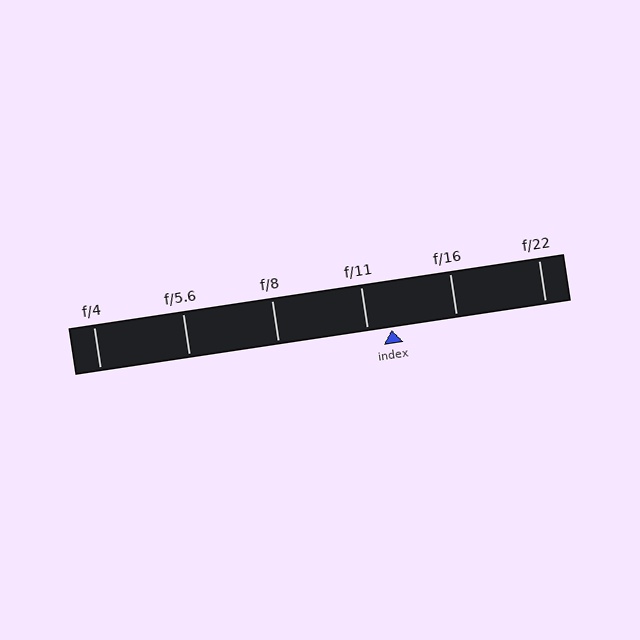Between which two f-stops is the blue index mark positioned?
The index mark is between f/11 and f/16.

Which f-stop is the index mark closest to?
The index mark is closest to f/11.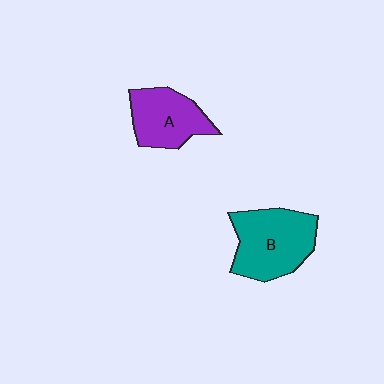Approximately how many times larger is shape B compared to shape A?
Approximately 1.3 times.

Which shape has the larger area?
Shape B (teal).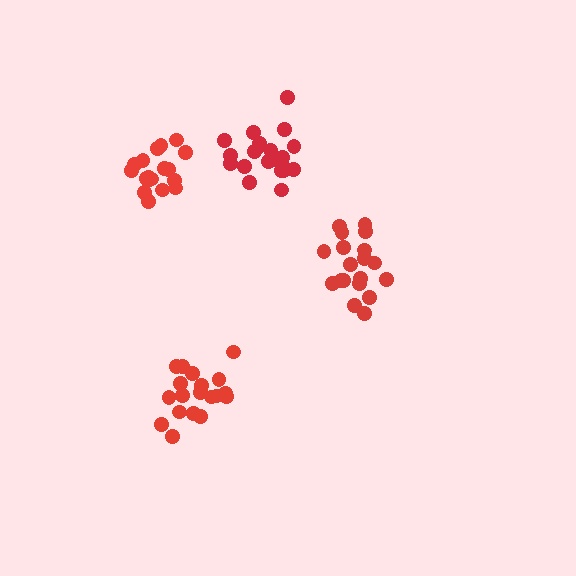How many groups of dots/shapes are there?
There are 4 groups.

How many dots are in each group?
Group 1: 19 dots, Group 2: 21 dots, Group 3: 19 dots, Group 4: 18 dots (77 total).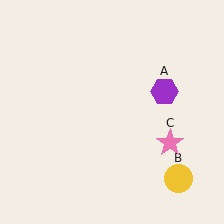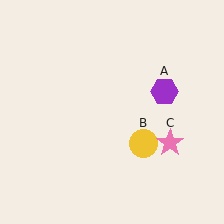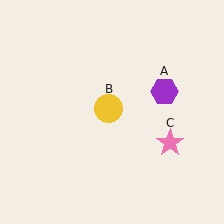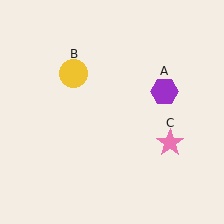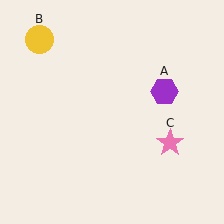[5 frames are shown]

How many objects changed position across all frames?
1 object changed position: yellow circle (object B).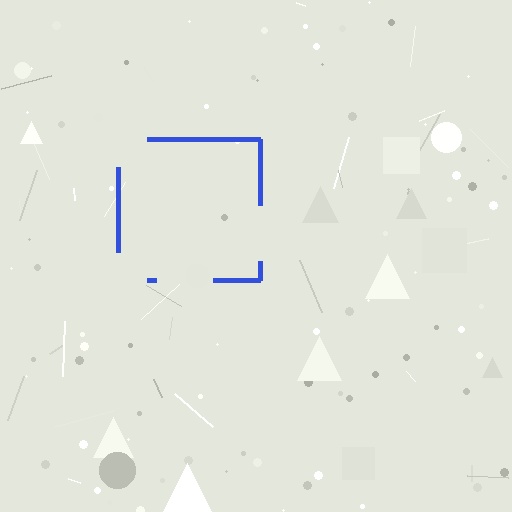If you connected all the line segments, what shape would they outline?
They would outline a square.